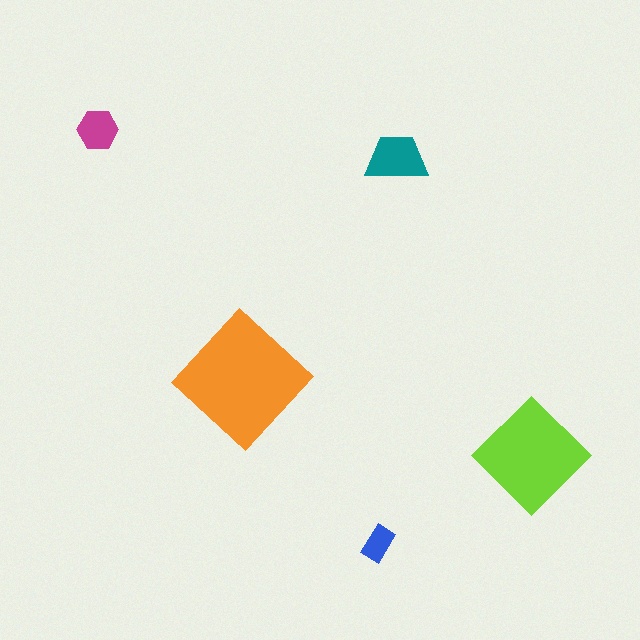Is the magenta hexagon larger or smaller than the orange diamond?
Smaller.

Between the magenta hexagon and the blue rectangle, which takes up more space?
The magenta hexagon.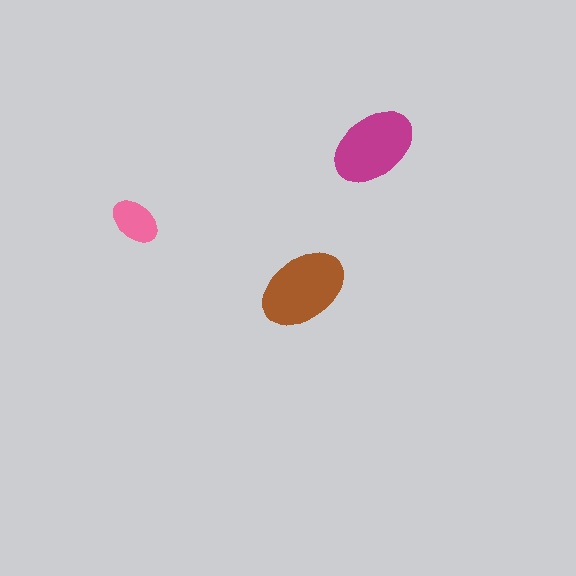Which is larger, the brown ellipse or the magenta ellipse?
The brown one.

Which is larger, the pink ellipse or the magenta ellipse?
The magenta one.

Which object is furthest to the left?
The pink ellipse is leftmost.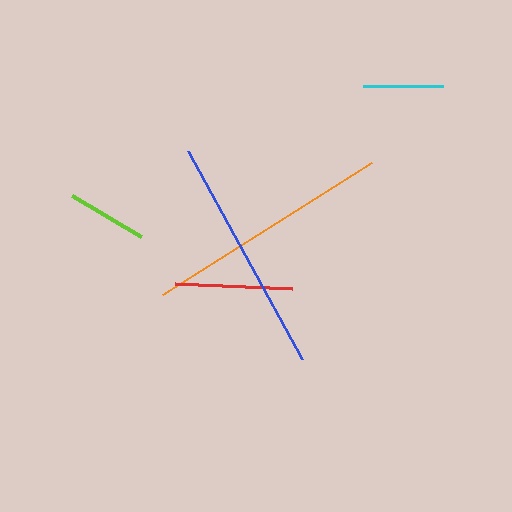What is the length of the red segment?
The red segment is approximately 117 pixels long.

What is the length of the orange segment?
The orange segment is approximately 247 pixels long.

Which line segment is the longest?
The orange line is the longest at approximately 247 pixels.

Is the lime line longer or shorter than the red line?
The red line is longer than the lime line.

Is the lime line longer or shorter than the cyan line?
The lime line is longer than the cyan line.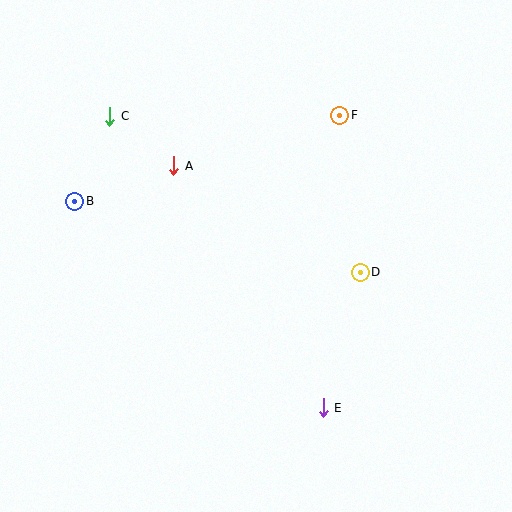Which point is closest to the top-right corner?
Point F is closest to the top-right corner.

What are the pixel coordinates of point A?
Point A is at (173, 166).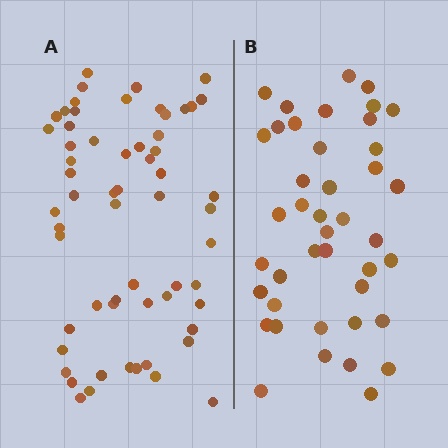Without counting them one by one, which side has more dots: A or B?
Region A (the left region) has more dots.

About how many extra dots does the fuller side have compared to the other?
Region A has approximately 20 more dots than region B.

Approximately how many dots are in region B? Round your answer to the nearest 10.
About 40 dots. (The exact count is 42, which rounds to 40.)